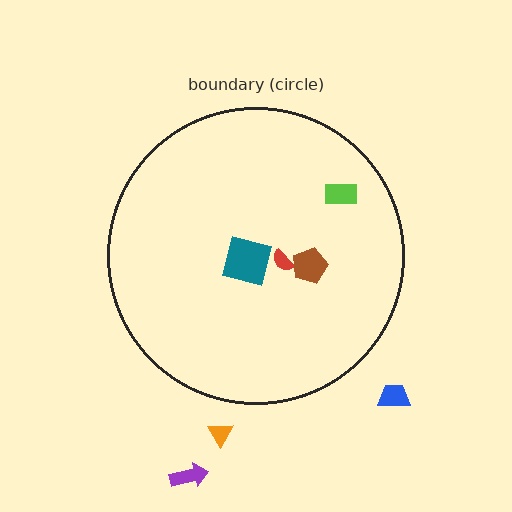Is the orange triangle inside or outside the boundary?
Outside.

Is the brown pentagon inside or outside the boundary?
Inside.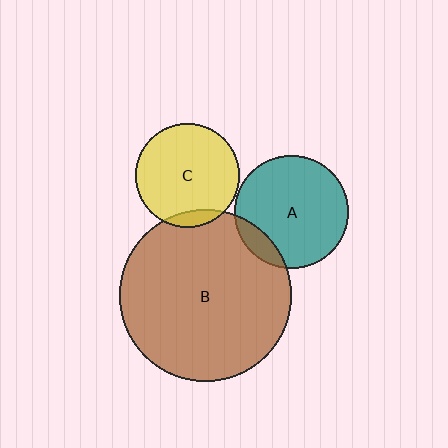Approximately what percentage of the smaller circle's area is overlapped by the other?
Approximately 10%.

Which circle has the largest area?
Circle B (brown).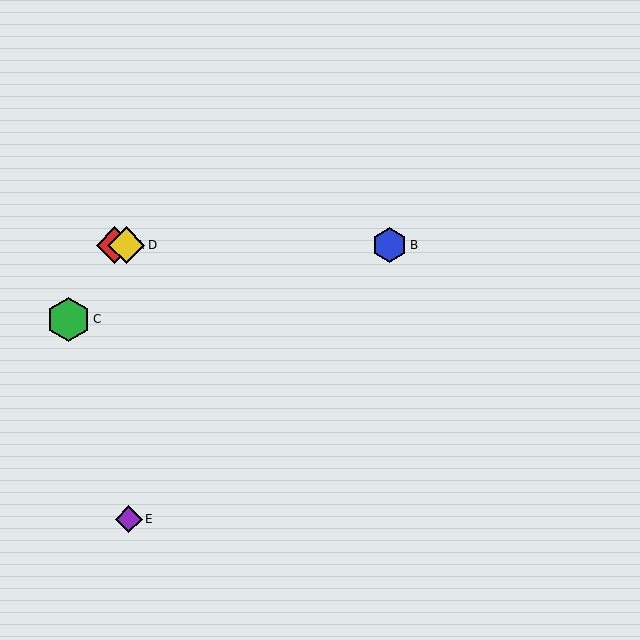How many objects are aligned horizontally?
3 objects (A, B, D) are aligned horizontally.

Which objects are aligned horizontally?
Objects A, B, D are aligned horizontally.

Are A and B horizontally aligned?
Yes, both are at y≈245.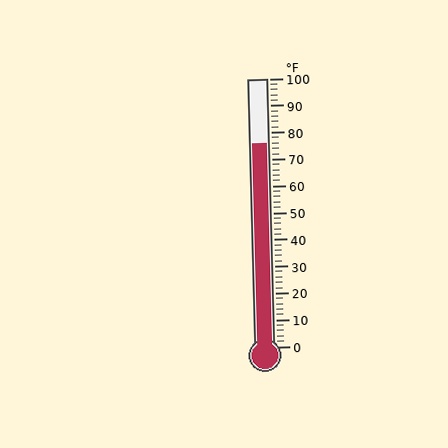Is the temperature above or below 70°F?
The temperature is above 70°F.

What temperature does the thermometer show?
The thermometer shows approximately 76°F.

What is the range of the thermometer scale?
The thermometer scale ranges from 0°F to 100°F.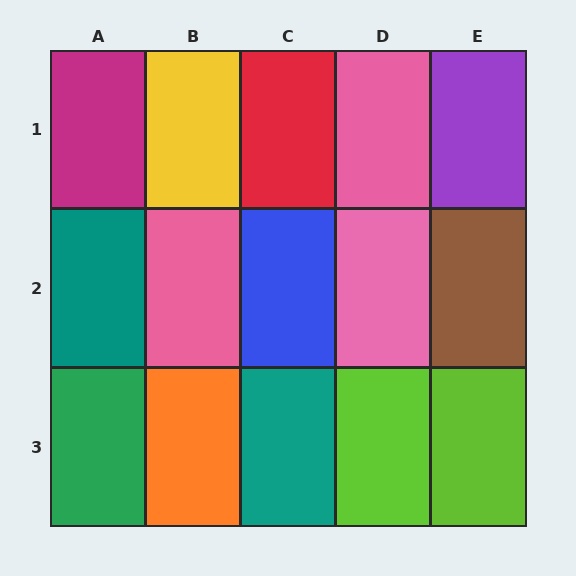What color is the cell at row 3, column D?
Lime.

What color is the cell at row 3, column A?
Green.